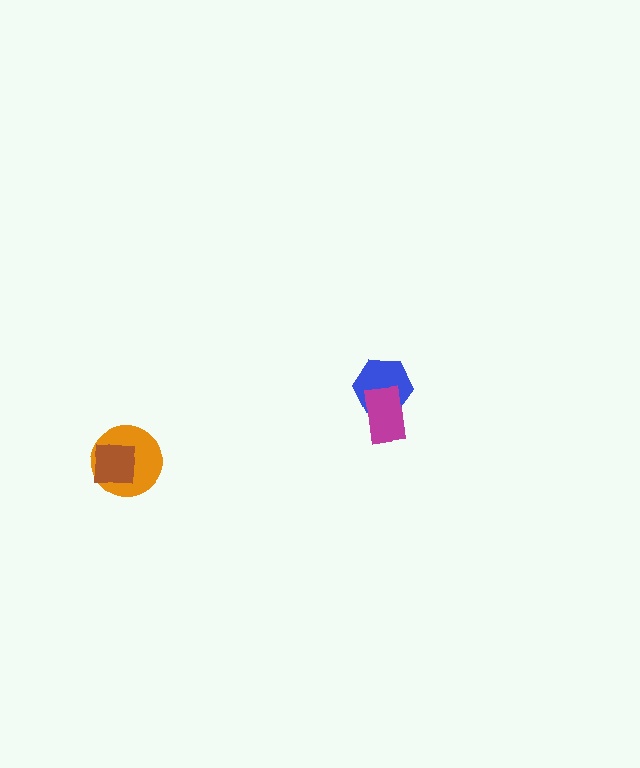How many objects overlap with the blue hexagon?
1 object overlaps with the blue hexagon.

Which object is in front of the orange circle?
The brown square is in front of the orange circle.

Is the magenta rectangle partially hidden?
No, no other shape covers it.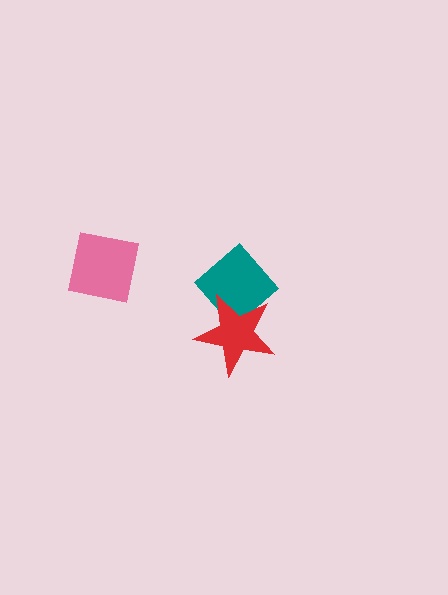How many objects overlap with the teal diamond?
1 object overlaps with the teal diamond.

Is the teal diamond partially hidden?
Yes, it is partially covered by another shape.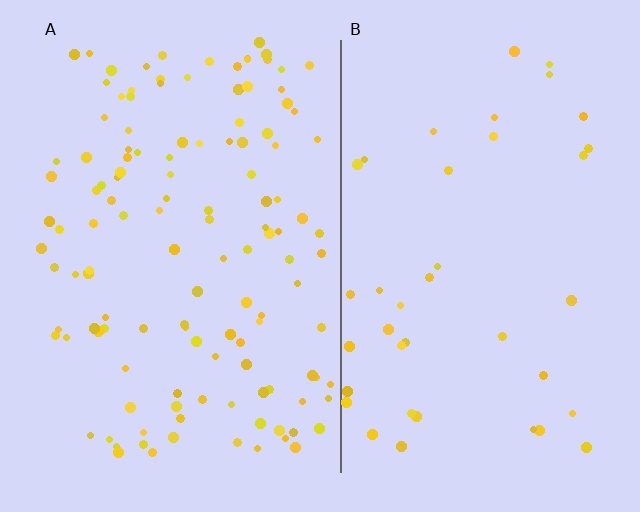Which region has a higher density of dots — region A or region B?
A (the left).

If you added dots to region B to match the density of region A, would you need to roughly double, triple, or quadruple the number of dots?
Approximately triple.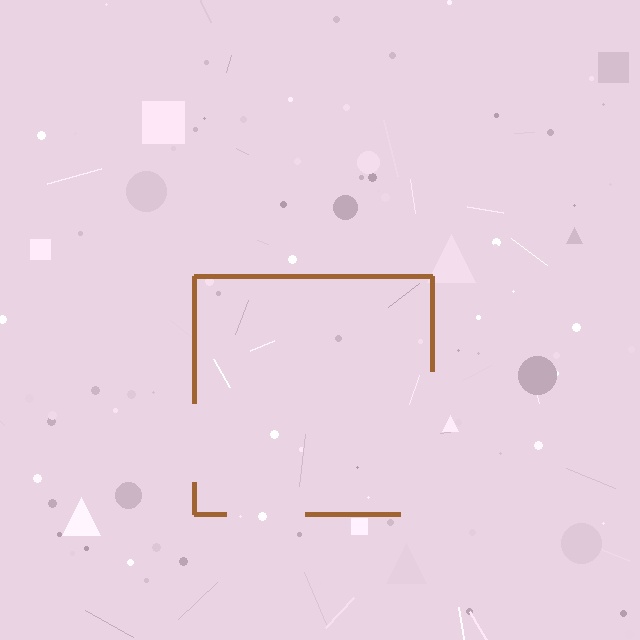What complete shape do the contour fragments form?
The contour fragments form a square.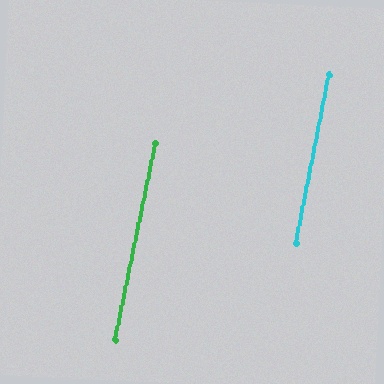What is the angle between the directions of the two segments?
Approximately 1 degree.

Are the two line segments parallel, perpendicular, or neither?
Parallel — their directions differ by only 0.5°.